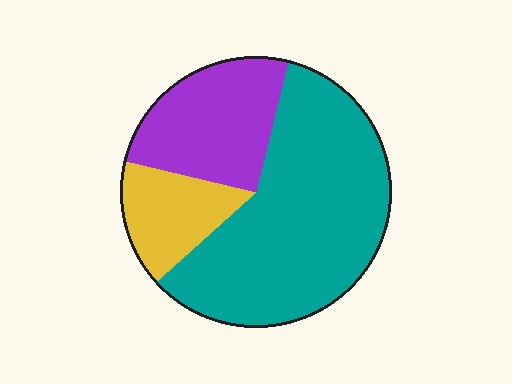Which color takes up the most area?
Teal, at roughly 60%.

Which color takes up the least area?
Yellow, at roughly 15%.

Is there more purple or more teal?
Teal.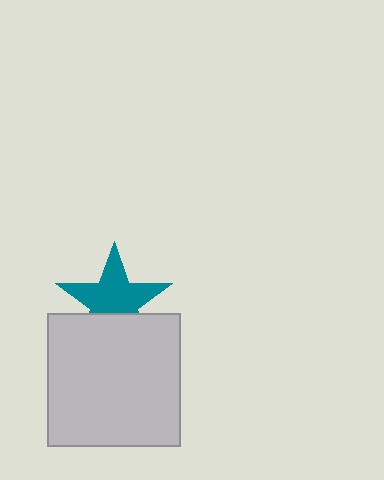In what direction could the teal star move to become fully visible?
The teal star could move up. That would shift it out from behind the light gray square entirely.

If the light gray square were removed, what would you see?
You would see the complete teal star.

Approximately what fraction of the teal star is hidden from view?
Roughly 33% of the teal star is hidden behind the light gray square.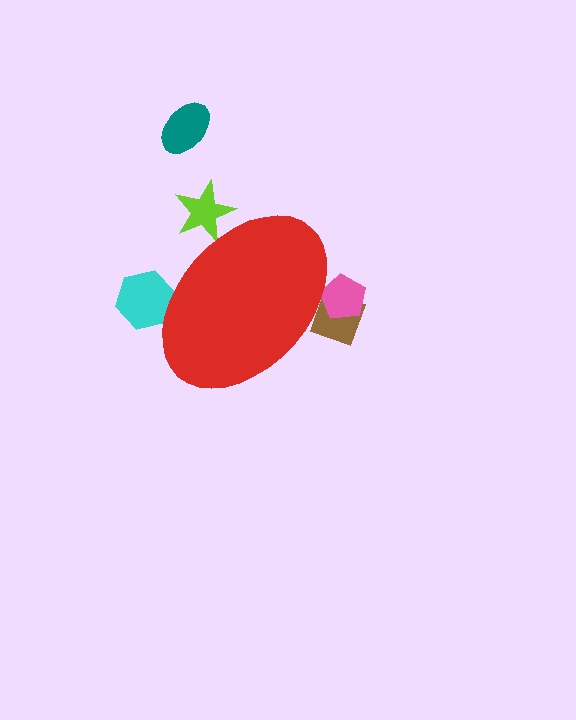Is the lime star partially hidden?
Yes, the lime star is partially hidden behind the red ellipse.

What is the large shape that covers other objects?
A red ellipse.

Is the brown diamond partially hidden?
Yes, the brown diamond is partially hidden behind the red ellipse.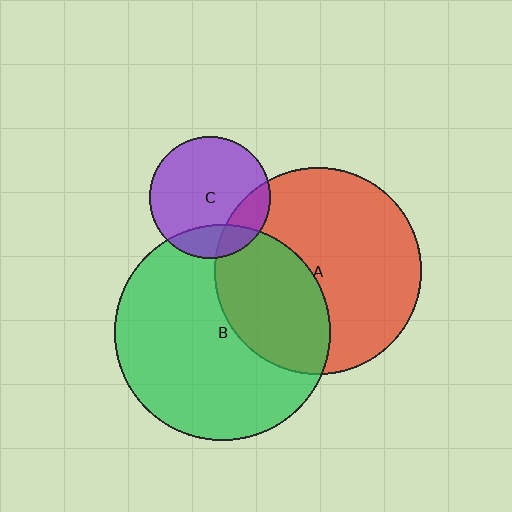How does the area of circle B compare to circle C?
Approximately 3.2 times.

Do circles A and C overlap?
Yes.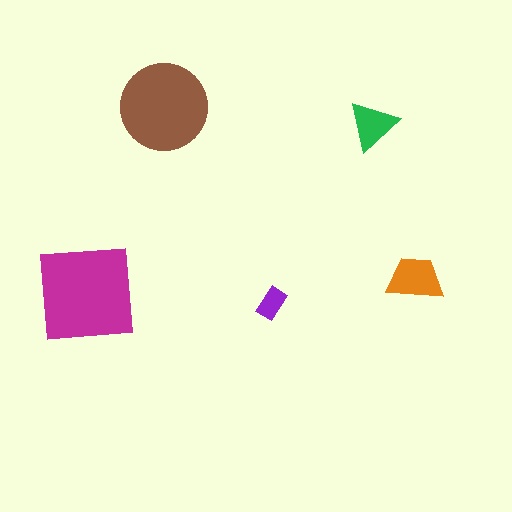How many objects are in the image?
There are 5 objects in the image.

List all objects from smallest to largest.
The purple rectangle, the green triangle, the orange trapezoid, the brown circle, the magenta square.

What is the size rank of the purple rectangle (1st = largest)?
5th.